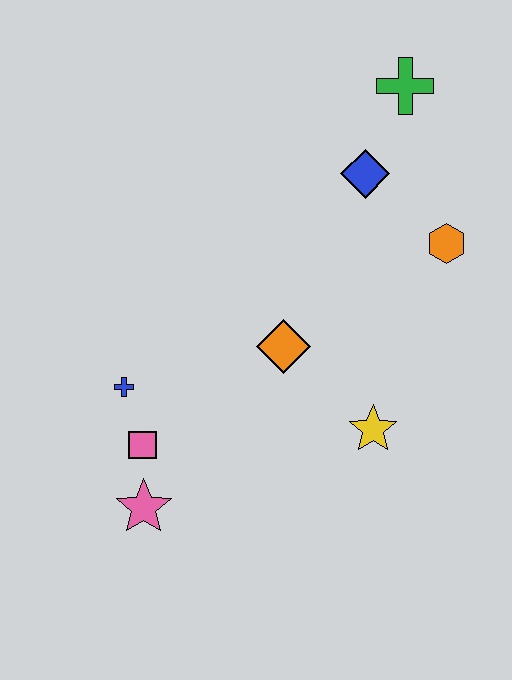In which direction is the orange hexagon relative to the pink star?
The orange hexagon is to the right of the pink star.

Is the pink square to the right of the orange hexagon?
No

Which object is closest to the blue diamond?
The green cross is closest to the blue diamond.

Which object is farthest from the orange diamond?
The green cross is farthest from the orange diamond.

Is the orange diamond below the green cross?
Yes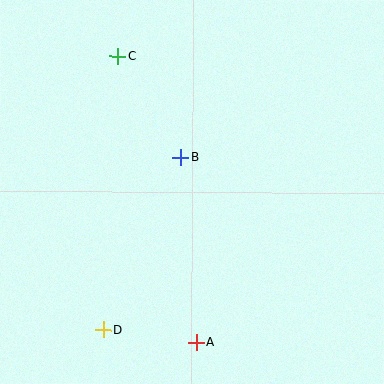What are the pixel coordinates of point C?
Point C is at (118, 56).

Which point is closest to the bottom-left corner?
Point D is closest to the bottom-left corner.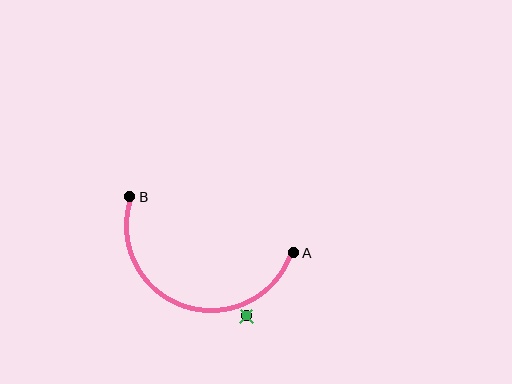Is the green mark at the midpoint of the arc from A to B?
No — the green mark does not lie on the arc at all. It sits slightly outside the curve.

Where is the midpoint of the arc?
The arc midpoint is the point on the curve farthest from the straight line joining A and B. It sits below that line.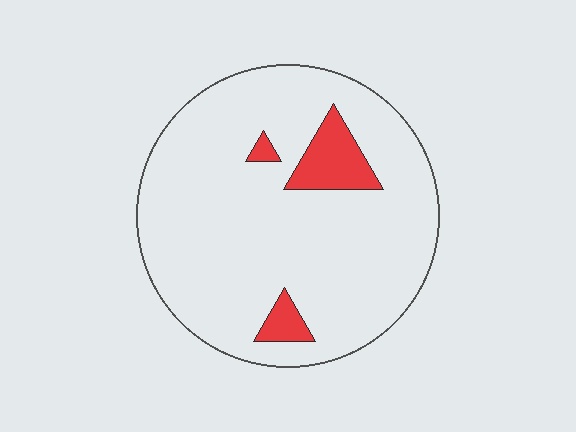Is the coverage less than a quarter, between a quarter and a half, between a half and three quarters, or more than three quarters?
Less than a quarter.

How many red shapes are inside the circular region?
3.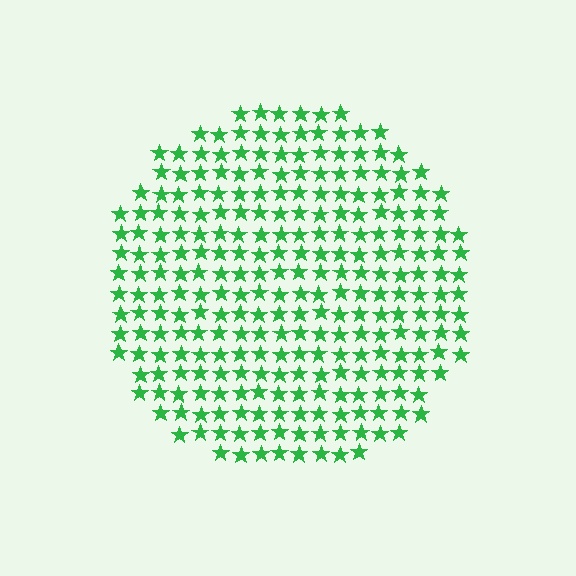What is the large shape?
The large shape is a circle.